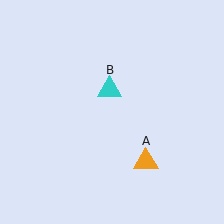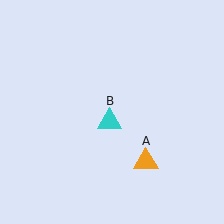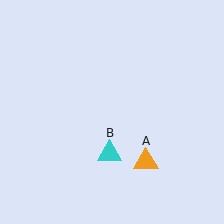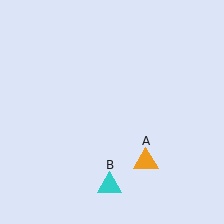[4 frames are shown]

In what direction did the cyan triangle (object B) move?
The cyan triangle (object B) moved down.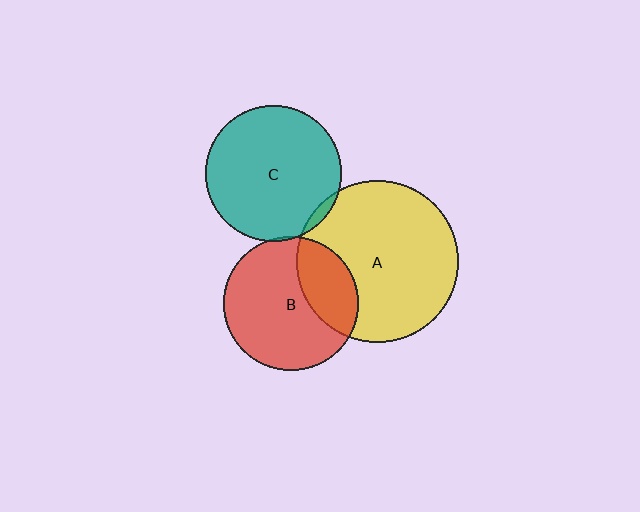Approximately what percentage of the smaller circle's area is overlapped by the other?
Approximately 5%.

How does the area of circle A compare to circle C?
Approximately 1.4 times.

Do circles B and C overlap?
Yes.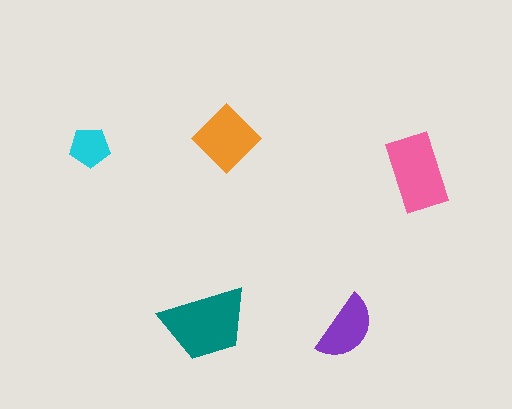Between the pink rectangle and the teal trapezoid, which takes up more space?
The teal trapezoid.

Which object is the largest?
The teal trapezoid.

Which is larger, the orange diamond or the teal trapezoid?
The teal trapezoid.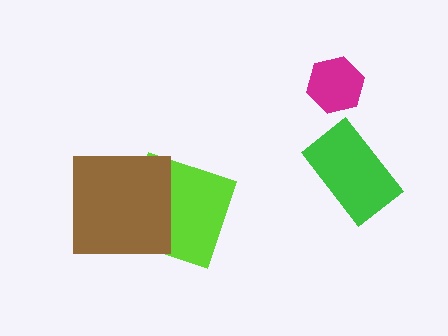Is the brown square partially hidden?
No, no other shape covers it.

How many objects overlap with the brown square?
1 object overlaps with the brown square.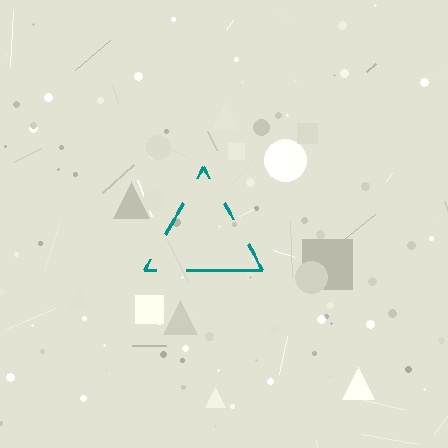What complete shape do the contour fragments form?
The contour fragments form a triangle.